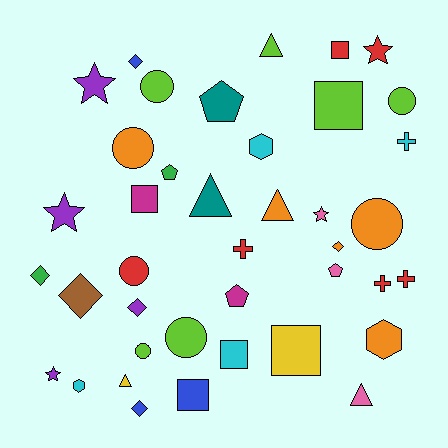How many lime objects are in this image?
There are 6 lime objects.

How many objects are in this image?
There are 40 objects.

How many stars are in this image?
There are 5 stars.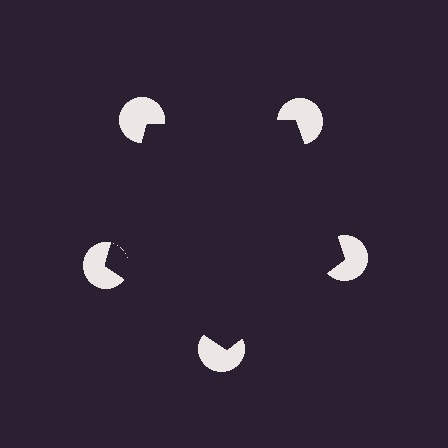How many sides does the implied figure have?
5 sides.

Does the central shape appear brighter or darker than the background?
It typically appears slightly darker than the background, even though no actual brightness change is drawn.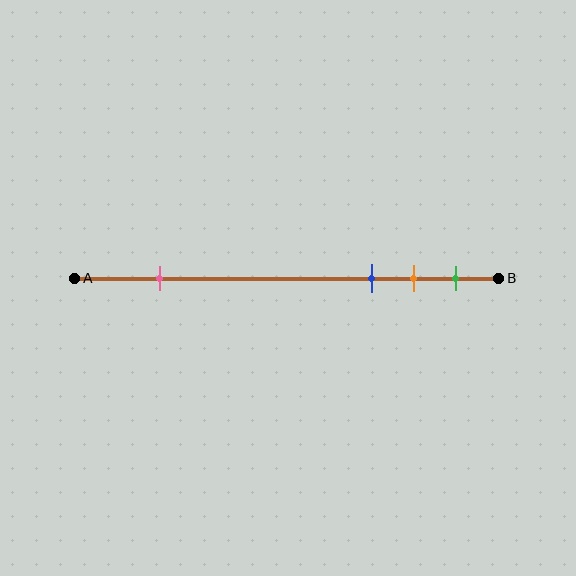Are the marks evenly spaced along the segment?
No, the marks are not evenly spaced.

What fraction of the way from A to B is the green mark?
The green mark is approximately 90% (0.9) of the way from A to B.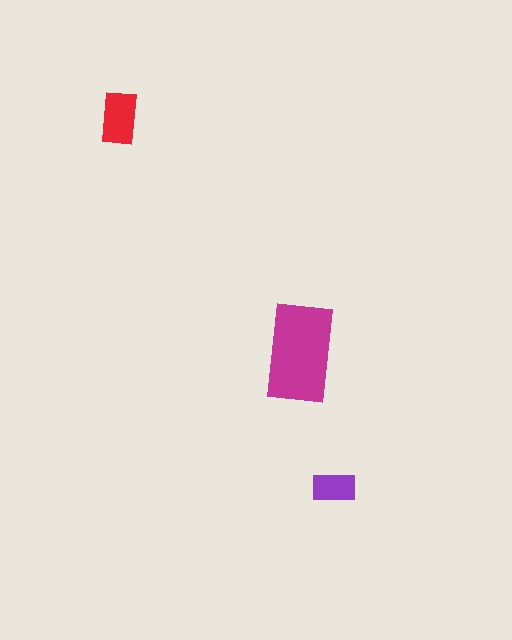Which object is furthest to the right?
The purple rectangle is rightmost.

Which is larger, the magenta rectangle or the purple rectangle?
The magenta one.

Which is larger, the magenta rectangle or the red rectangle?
The magenta one.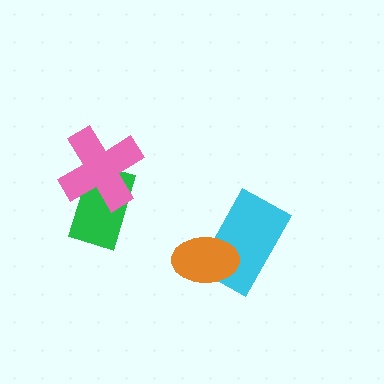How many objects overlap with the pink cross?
1 object overlaps with the pink cross.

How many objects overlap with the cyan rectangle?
1 object overlaps with the cyan rectangle.